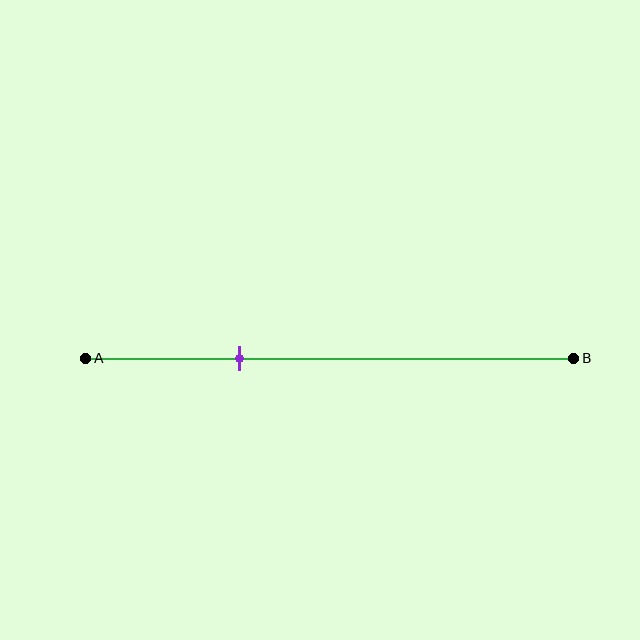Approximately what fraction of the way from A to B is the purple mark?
The purple mark is approximately 30% of the way from A to B.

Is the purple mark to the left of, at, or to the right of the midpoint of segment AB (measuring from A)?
The purple mark is to the left of the midpoint of segment AB.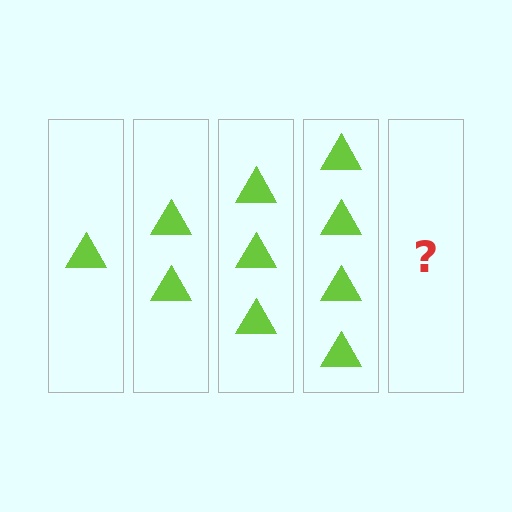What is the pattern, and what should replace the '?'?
The pattern is that each step adds one more triangle. The '?' should be 5 triangles.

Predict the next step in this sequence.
The next step is 5 triangles.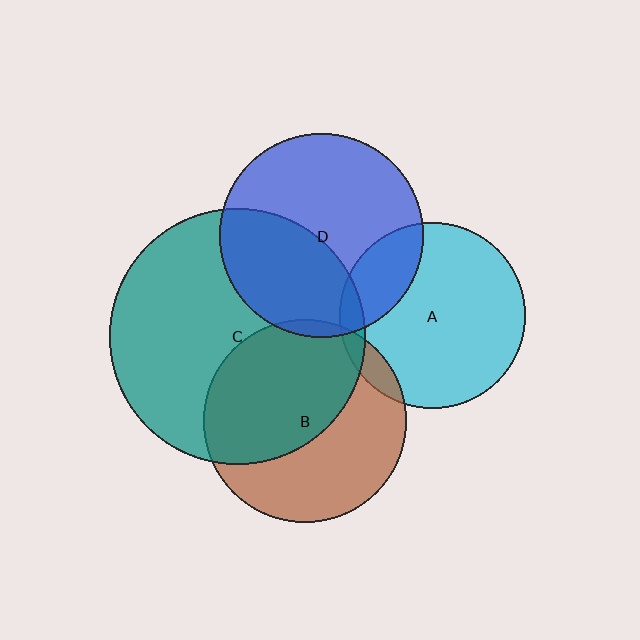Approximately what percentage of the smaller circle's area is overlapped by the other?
Approximately 5%.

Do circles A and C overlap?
Yes.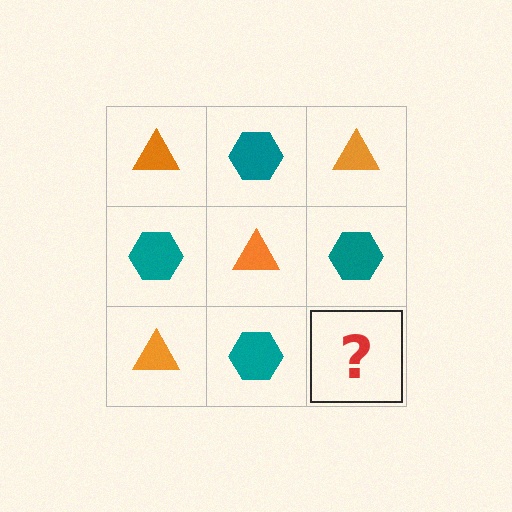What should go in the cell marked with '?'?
The missing cell should contain an orange triangle.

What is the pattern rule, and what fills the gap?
The rule is that it alternates orange triangle and teal hexagon in a checkerboard pattern. The gap should be filled with an orange triangle.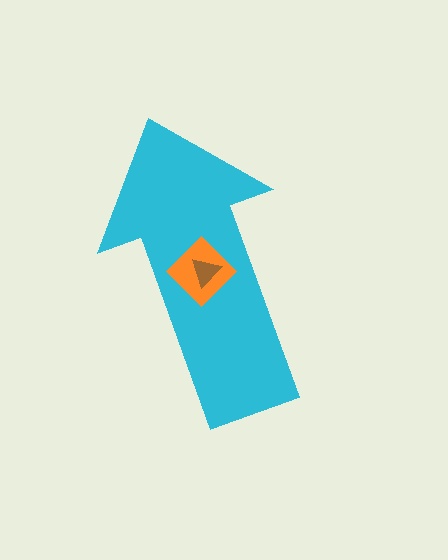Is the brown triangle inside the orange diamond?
Yes.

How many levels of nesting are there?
3.